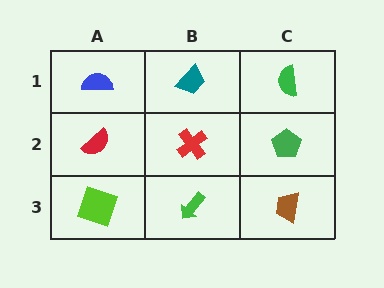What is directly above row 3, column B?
A red cross.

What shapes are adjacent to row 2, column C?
A green semicircle (row 1, column C), a brown trapezoid (row 3, column C), a red cross (row 2, column B).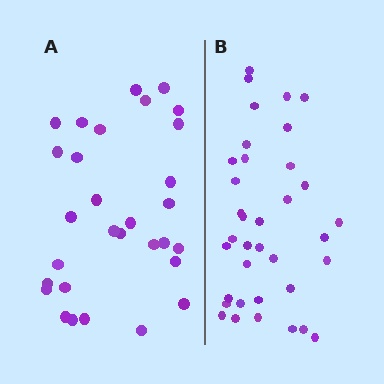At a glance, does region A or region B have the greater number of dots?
Region B (the right region) has more dots.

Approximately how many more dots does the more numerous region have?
Region B has about 6 more dots than region A.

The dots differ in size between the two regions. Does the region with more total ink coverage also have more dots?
No. Region A has more total ink coverage because its dots are larger, but region B actually contains more individual dots. Total area can be misleading — the number of items is what matters here.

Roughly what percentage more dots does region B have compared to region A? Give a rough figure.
About 20% more.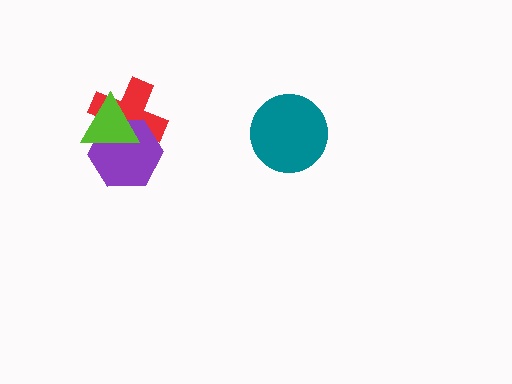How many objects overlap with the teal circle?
0 objects overlap with the teal circle.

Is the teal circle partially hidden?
No, no other shape covers it.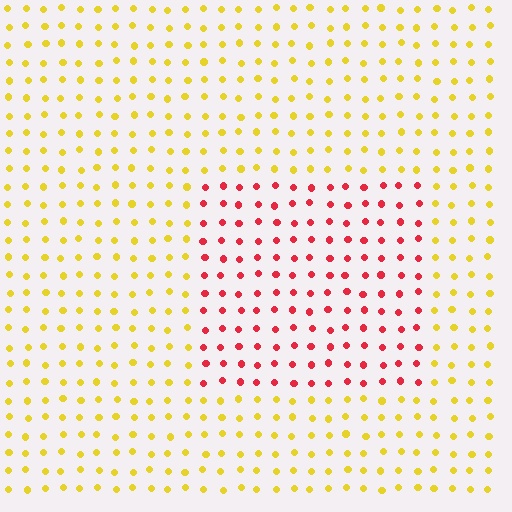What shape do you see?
I see a rectangle.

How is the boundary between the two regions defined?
The boundary is defined purely by a slight shift in hue (about 63 degrees). Spacing, size, and orientation are identical on both sides.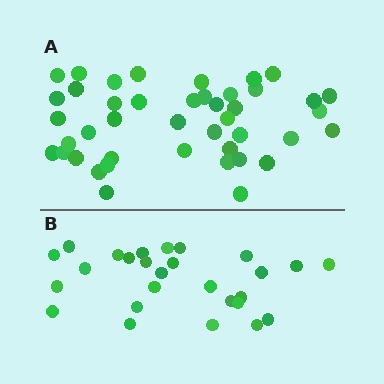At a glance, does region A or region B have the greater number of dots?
Region A (the top region) has more dots.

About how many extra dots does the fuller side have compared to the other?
Region A has approximately 15 more dots than region B.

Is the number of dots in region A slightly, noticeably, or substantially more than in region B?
Region A has substantially more. The ratio is roughly 1.6 to 1.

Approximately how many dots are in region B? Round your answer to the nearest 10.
About 30 dots. (The exact count is 27, which rounds to 30.)